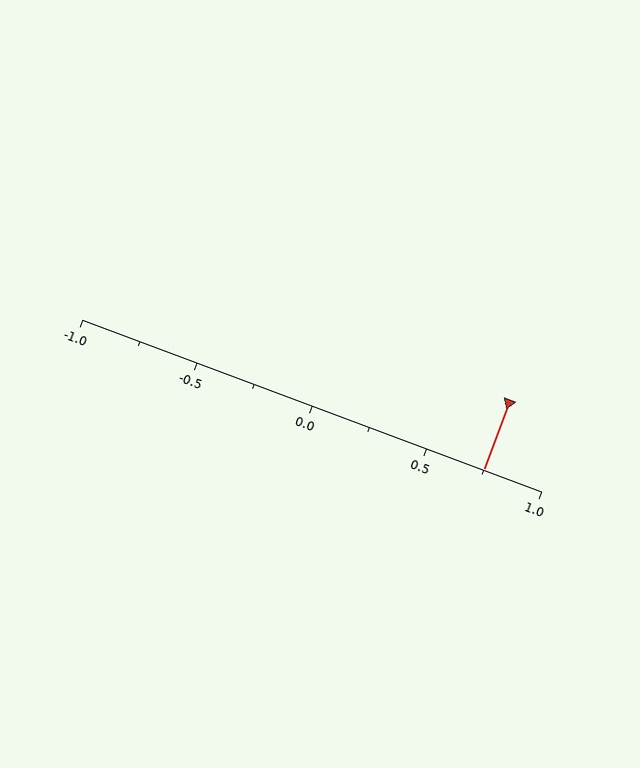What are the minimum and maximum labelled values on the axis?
The axis runs from -1.0 to 1.0.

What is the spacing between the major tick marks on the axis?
The major ticks are spaced 0.5 apart.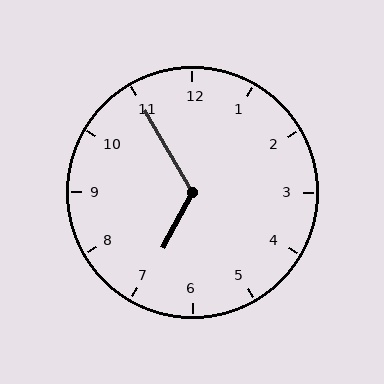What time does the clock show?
6:55.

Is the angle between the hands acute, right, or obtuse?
It is obtuse.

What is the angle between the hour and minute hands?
Approximately 122 degrees.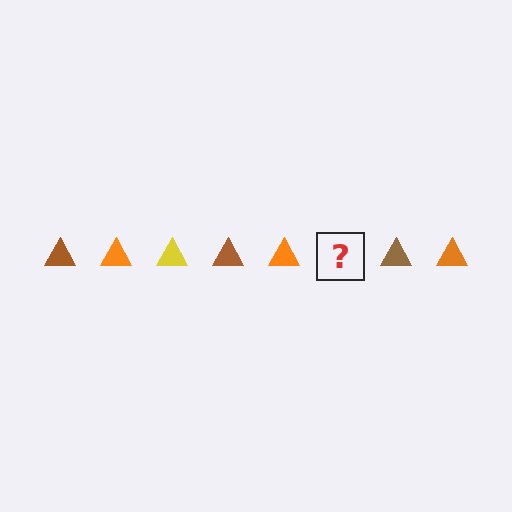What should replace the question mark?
The question mark should be replaced with a yellow triangle.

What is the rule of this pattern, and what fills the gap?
The rule is that the pattern cycles through brown, orange, yellow triangles. The gap should be filled with a yellow triangle.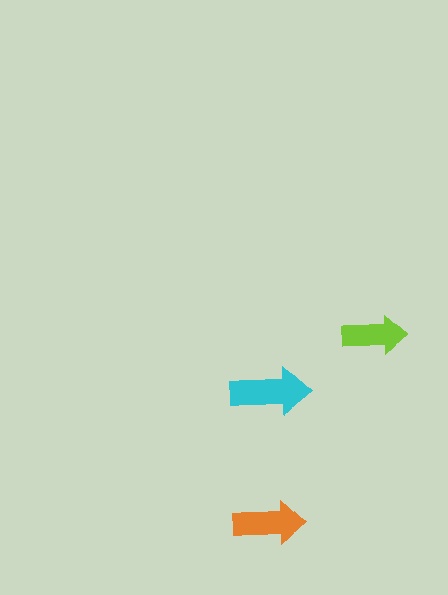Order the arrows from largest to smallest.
the cyan one, the orange one, the lime one.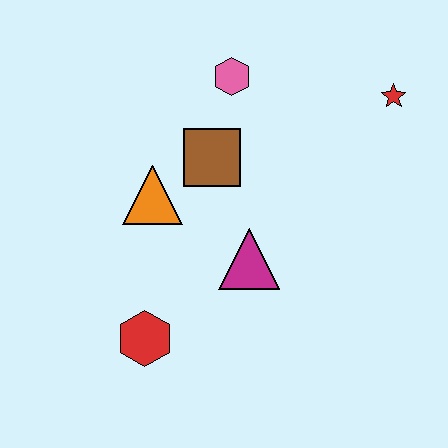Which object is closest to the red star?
The pink hexagon is closest to the red star.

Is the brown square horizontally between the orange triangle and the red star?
Yes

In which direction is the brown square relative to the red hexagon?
The brown square is above the red hexagon.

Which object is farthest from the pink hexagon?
The red hexagon is farthest from the pink hexagon.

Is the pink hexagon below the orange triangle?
No